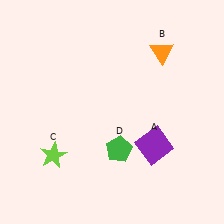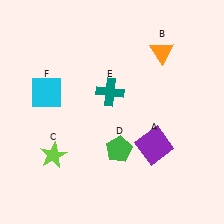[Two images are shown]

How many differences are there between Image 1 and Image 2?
There are 2 differences between the two images.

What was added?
A teal cross (E), a cyan square (F) were added in Image 2.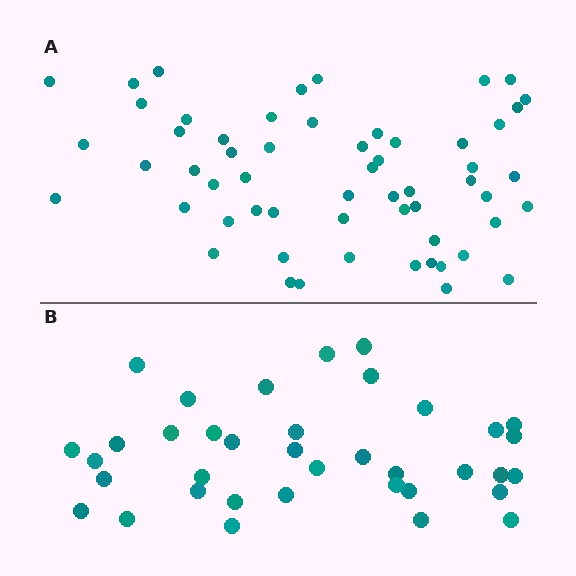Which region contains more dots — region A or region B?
Region A (the top region) has more dots.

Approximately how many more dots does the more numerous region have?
Region A has approximately 20 more dots than region B.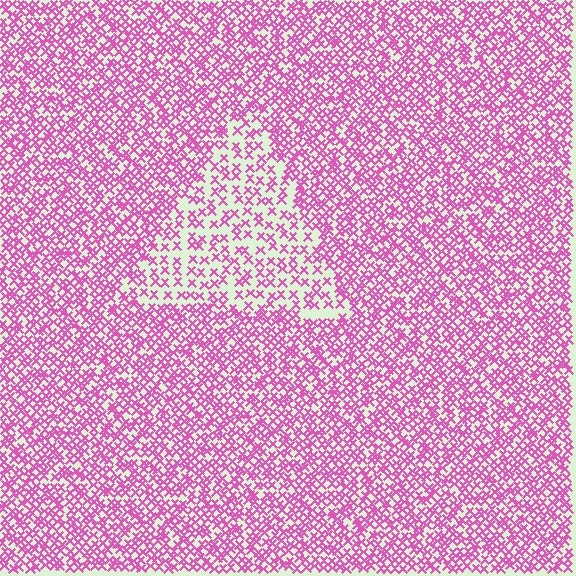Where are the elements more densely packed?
The elements are more densely packed outside the triangle boundary.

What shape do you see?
I see a triangle.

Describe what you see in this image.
The image contains small pink elements arranged at two different densities. A triangle-shaped region is visible where the elements are less densely packed than the surrounding area.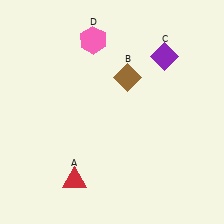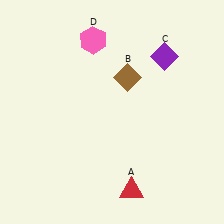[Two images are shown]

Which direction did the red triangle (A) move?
The red triangle (A) moved right.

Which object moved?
The red triangle (A) moved right.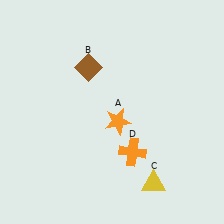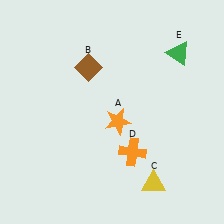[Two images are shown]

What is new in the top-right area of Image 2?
A green triangle (E) was added in the top-right area of Image 2.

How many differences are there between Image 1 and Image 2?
There is 1 difference between the two images.